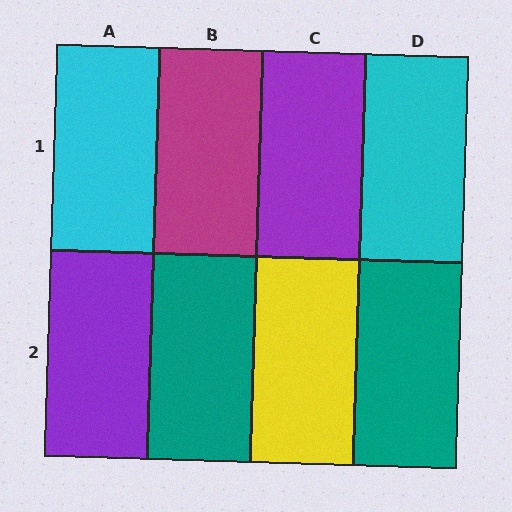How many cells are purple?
2 cells are purple.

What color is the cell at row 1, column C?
Purple.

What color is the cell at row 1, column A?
Cyan.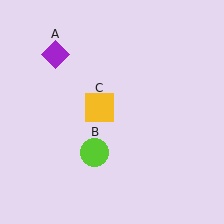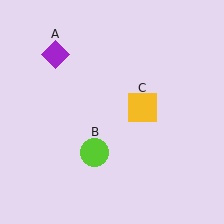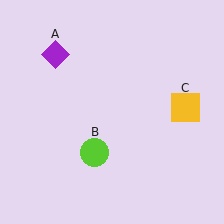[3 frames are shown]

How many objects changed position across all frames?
1 object changed position: yellow square (object C).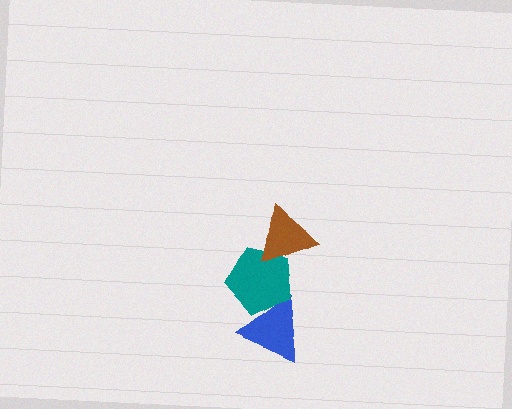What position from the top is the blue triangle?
The blue triangle is 3rd from the top.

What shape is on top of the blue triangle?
The teal pentagon is on top of the blue triangle.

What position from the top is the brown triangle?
The brown triangle is 1st from the top.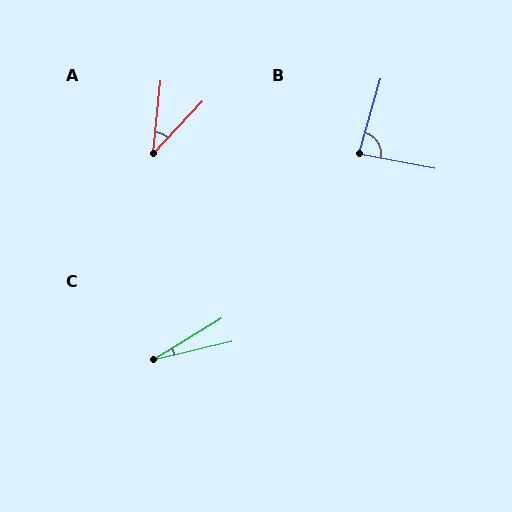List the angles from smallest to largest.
C (18°), A (37°), B (84°).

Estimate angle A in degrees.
Approximately 37 degrees.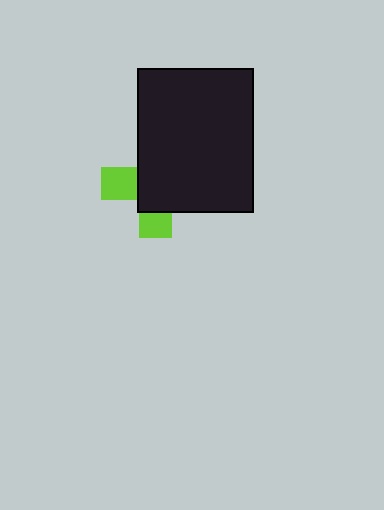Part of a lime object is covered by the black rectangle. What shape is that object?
It is a cross.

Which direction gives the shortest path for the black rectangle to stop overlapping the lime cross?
Moving toward the upper-right gives the shortest separation.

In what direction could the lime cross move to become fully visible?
The lime cross could move toward the lower-left. That would shift it out from behind the black rectangle entirely.